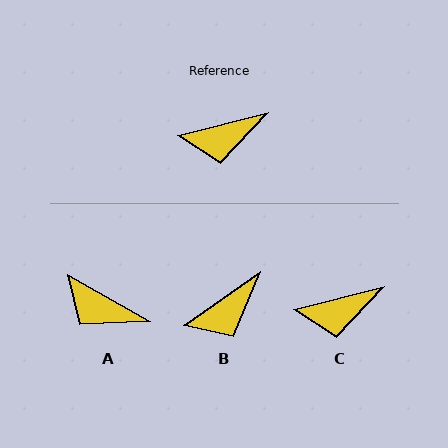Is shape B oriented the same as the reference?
No, it is off by about 21 degrees.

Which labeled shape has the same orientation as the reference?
C.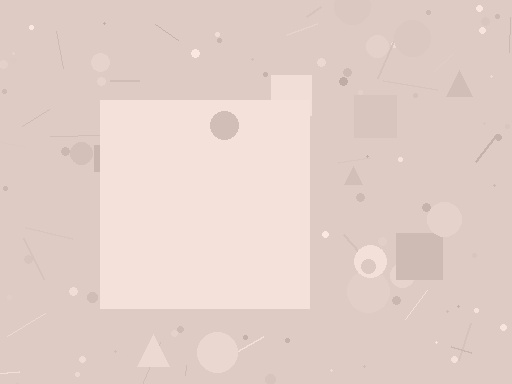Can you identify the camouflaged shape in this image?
The camouflaged shape is a square.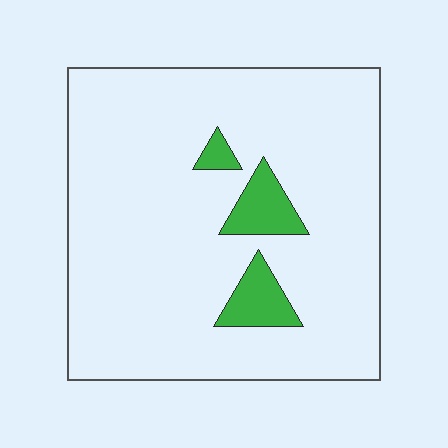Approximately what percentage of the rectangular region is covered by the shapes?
Approximately 10%.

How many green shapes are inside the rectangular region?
3.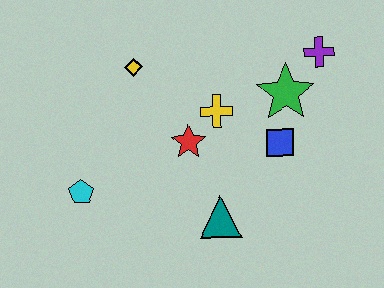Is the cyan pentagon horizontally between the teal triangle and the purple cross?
No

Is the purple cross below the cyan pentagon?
No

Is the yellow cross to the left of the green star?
Yes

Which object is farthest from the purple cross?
The cyan pentagon is farthest from the purple cross.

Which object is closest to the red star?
The yellow cross is closest to the red star.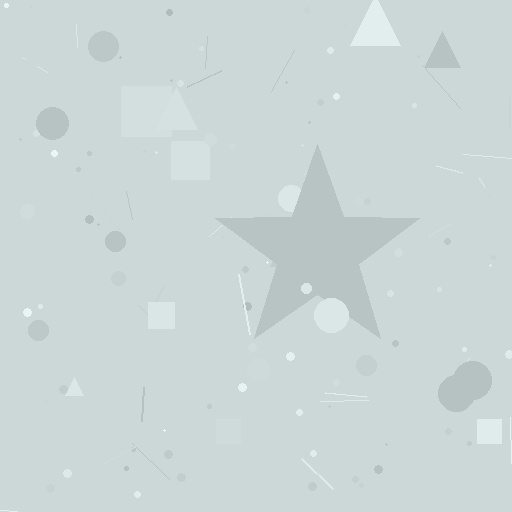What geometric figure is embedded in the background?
A star is embedded in the background.